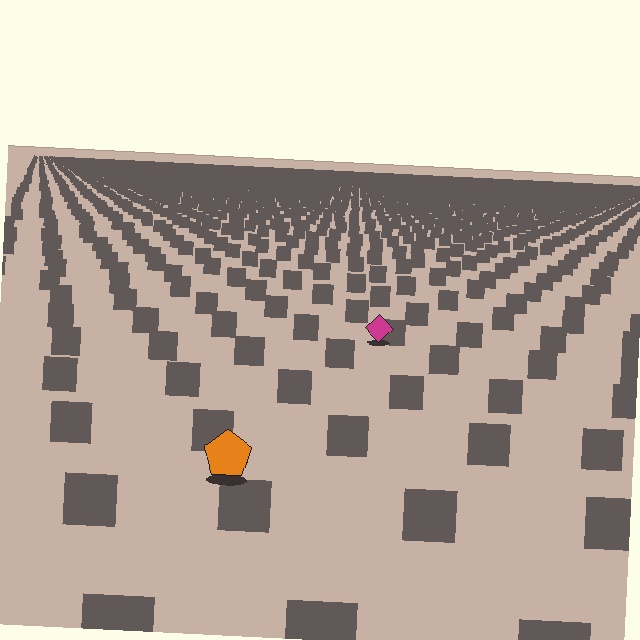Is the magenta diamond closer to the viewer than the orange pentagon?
No. The orange pentagon is closer — you can tell from the texture gradient: the ground texture is coarser near it.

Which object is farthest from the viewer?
The magenta diamond is farthest from the viewer. It appears smaller and the ground texture around it is denser.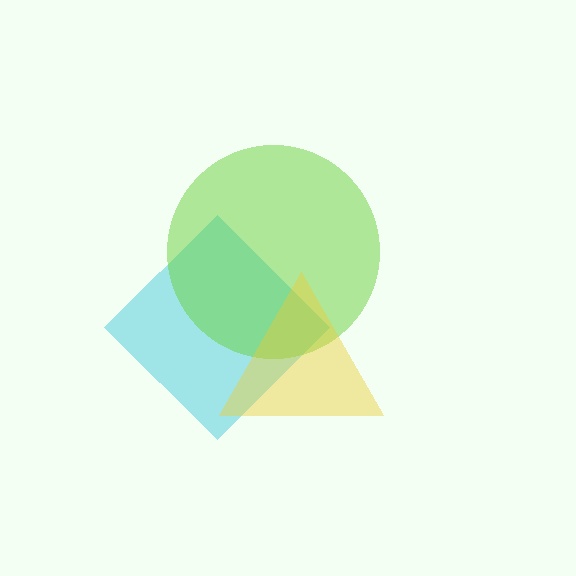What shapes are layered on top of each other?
The layered shapes are: a cyan diamond, a lime circle, a yellow triangle.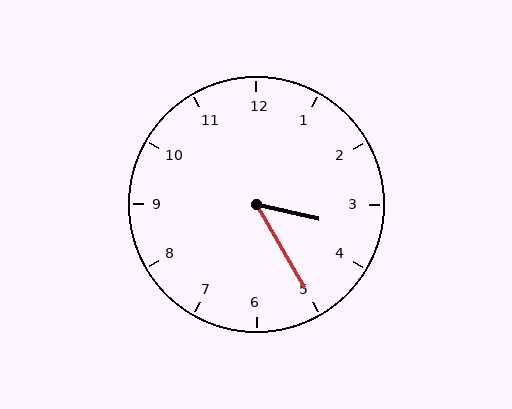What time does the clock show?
3:25.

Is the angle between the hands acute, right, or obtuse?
It is acute.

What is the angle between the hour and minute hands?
Approximately 48 degrees.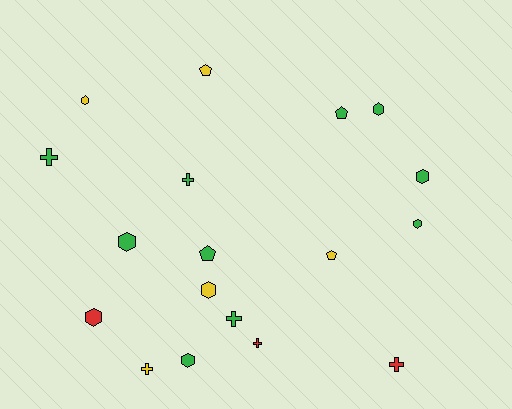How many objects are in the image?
There are 18 objects.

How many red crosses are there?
There are 2 red crosses.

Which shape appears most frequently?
Hexagon, with 8 objects.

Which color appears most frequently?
Green, with 10 objects.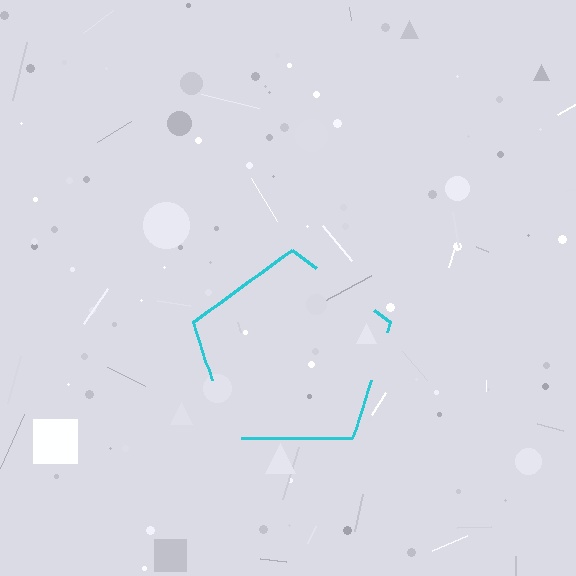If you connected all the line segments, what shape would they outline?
They would outline a pentagon.